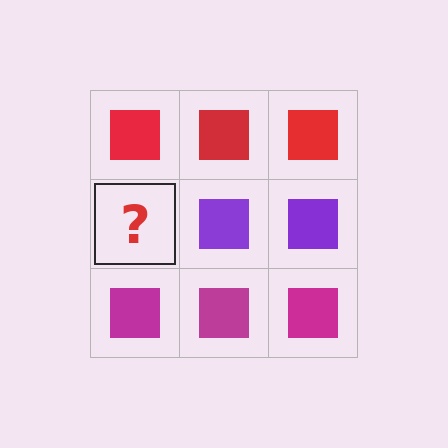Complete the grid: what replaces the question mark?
The question mark should be replaced with a purple square.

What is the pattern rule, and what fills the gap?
The rule is that each row has a consistent color. The gap should be filled with a purple square.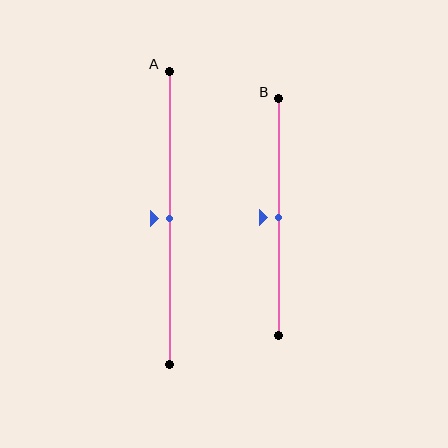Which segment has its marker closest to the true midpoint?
Segment A has its marker closest to the true midpoint.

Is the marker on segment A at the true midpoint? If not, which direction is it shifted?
Yes, the marker on segment A is at the true midpoint.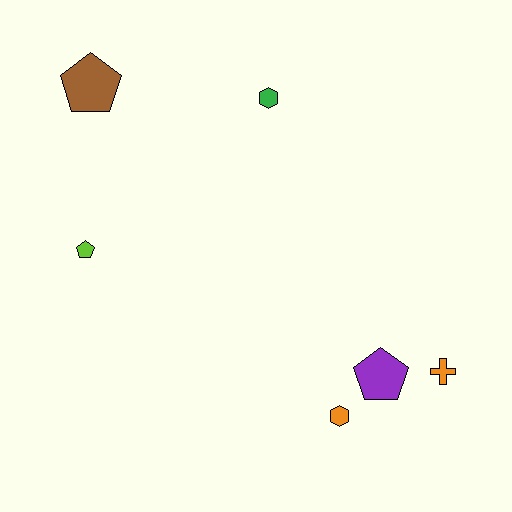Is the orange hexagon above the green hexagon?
No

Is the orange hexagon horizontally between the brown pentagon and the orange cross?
Yes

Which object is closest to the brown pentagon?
The lime pentagon is closest to the brown pentagon.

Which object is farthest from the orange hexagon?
The brown pentagon is farthest from the orange hexagon.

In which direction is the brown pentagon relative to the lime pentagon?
The brown pentagon is above the lime pentagon.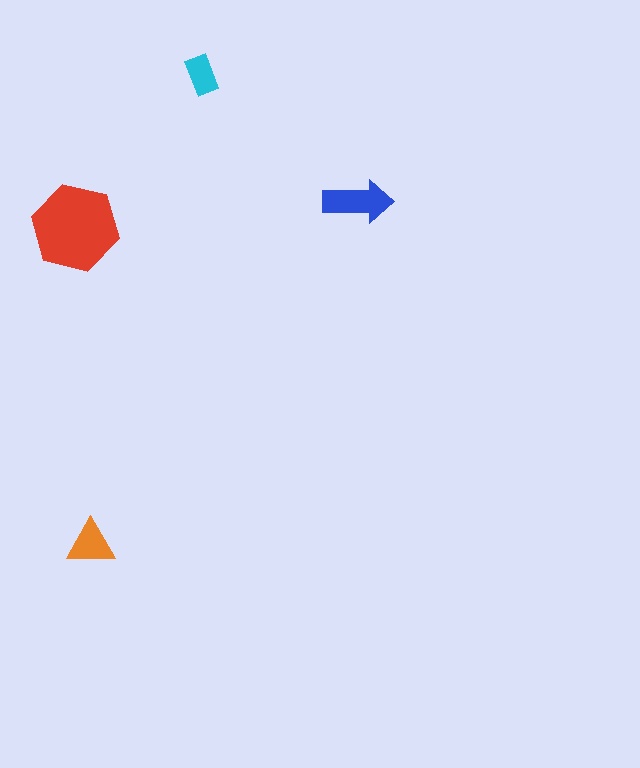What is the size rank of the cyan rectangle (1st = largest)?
4th.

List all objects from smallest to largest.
The cyan rectangle, the orange triangle, the blue arrow, the red hexagon.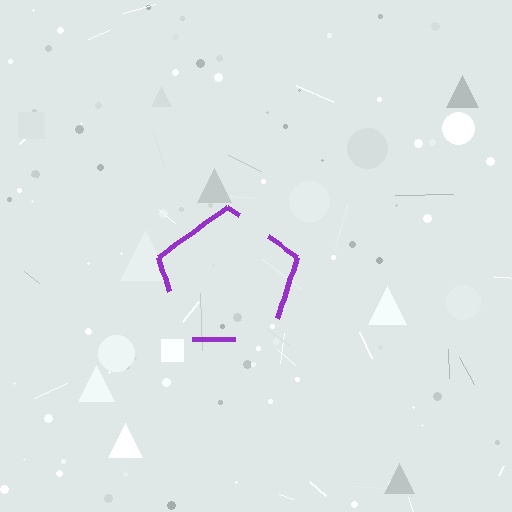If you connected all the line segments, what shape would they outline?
They would outline a pentagon.